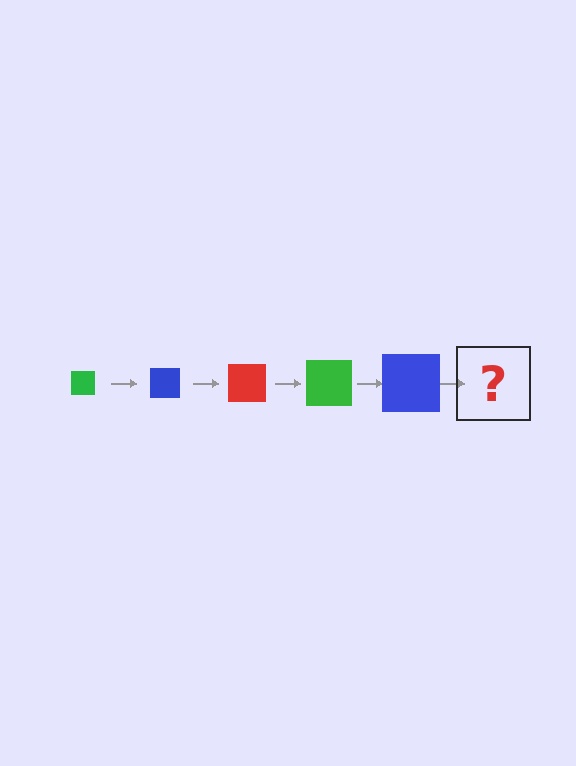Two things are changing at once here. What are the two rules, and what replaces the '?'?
The two rules are that the square grows larger each step and the color cycles through green, blue, and red. The '?' should be a red square, larger than the previous one.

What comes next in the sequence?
The next element should be a red square, larger than the previous one.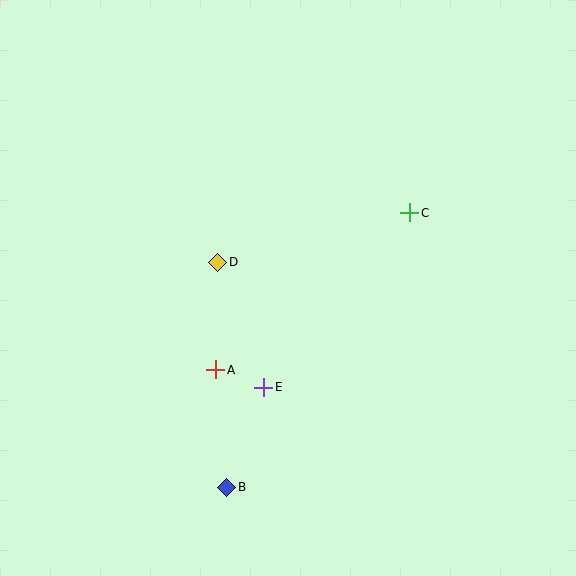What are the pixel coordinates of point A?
Point A is at (216, 370).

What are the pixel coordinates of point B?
Point B is at (227, 487).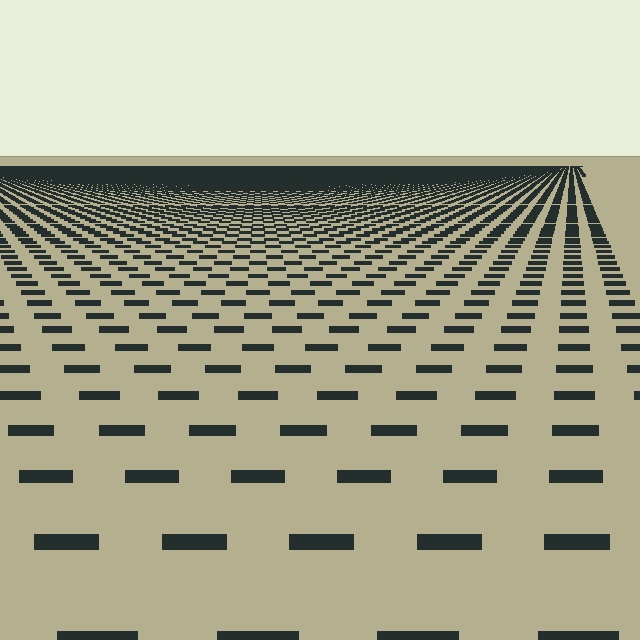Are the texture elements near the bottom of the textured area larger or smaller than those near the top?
Larger. Near the bottom, elements are closer to the viewer and appear at a bigger on-screen size.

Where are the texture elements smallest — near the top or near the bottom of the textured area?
Near the top.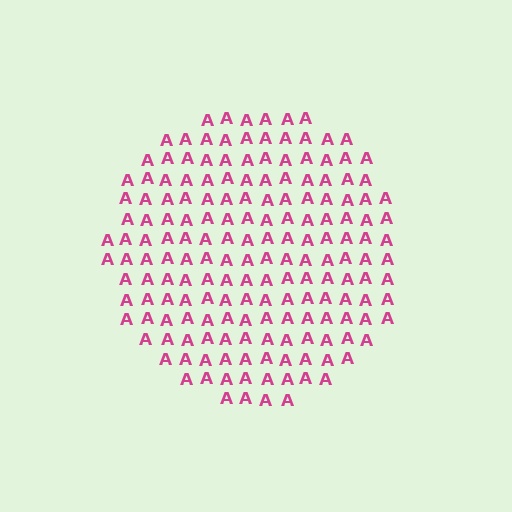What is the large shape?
The large shape is a circle.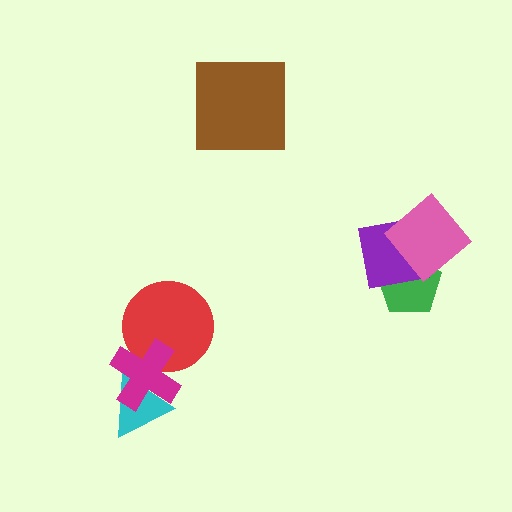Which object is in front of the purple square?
The pink diamond is in front of the purple square.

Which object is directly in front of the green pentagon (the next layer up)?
The purple square is directly in front of the green pentagon.